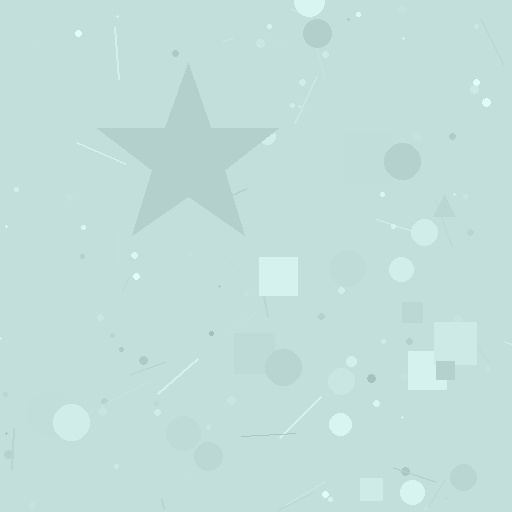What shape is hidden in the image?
A star is hidden in the image.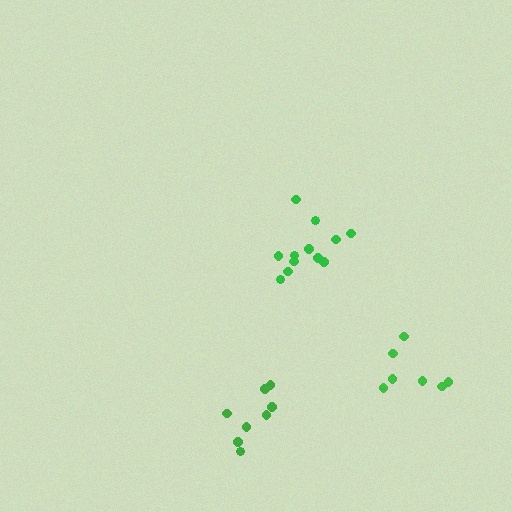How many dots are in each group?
Group 1: 12 dots, Group 2: 8 dots, Group 3: 7 dots (27 total).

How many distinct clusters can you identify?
There are 3 distinct clusters.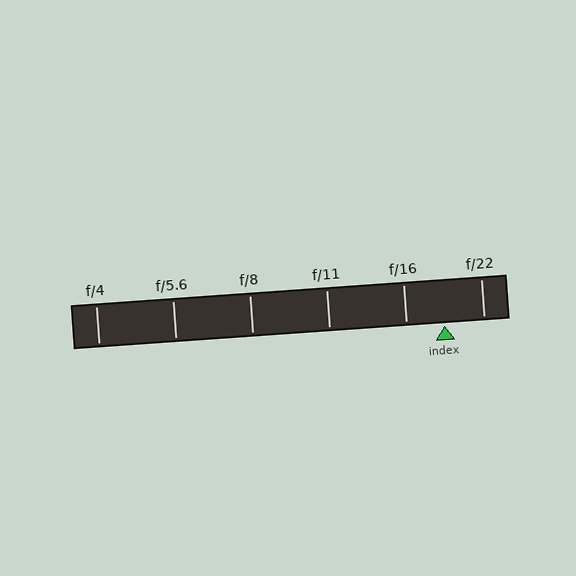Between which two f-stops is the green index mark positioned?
The index mark is between f/16 and f/22.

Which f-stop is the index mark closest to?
The index mark is closest to f/16.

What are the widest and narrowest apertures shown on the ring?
The widest aperture shown is f/4 and the narrowest is f/22.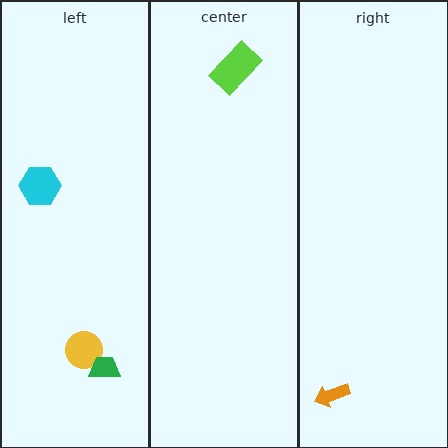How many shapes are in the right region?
1.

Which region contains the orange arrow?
The right region.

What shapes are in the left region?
The cyan hexagon, the yellow circle, the green trapezoid.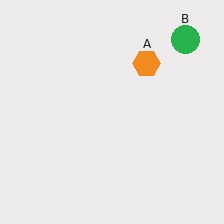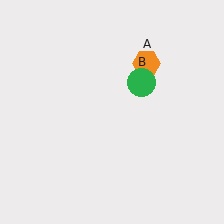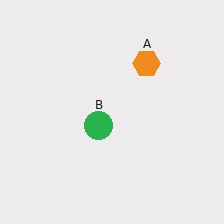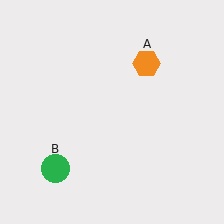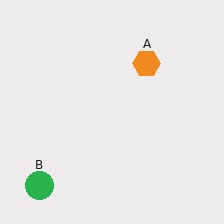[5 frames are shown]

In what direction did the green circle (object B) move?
The green circle (object B) moved down and to the left.